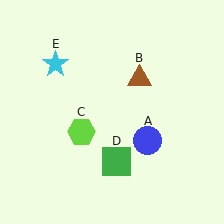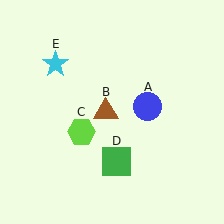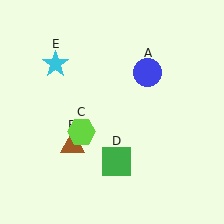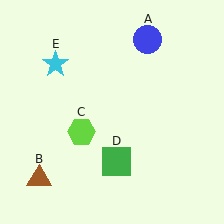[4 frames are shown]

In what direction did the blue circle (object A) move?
The blue circle (object A) moved up.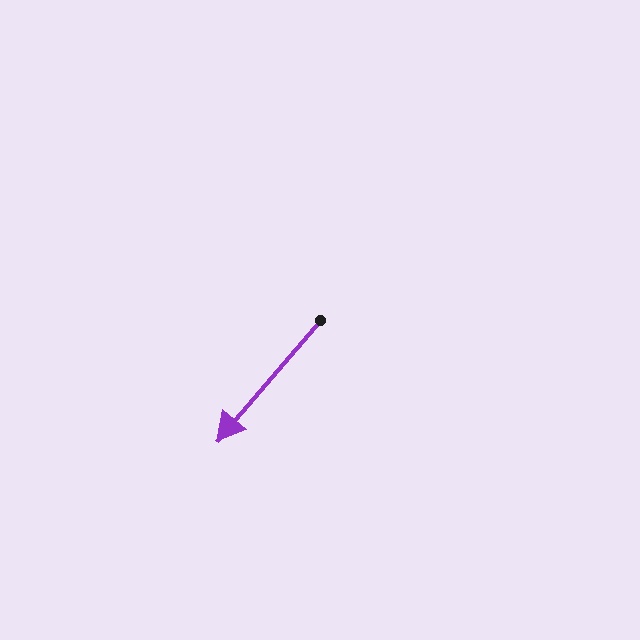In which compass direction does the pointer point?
Southwest.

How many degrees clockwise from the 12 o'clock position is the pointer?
Approximately 221 degrees.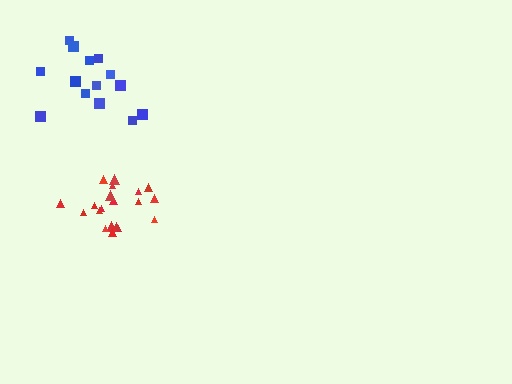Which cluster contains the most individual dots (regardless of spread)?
Red (20).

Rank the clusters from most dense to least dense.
red, blue.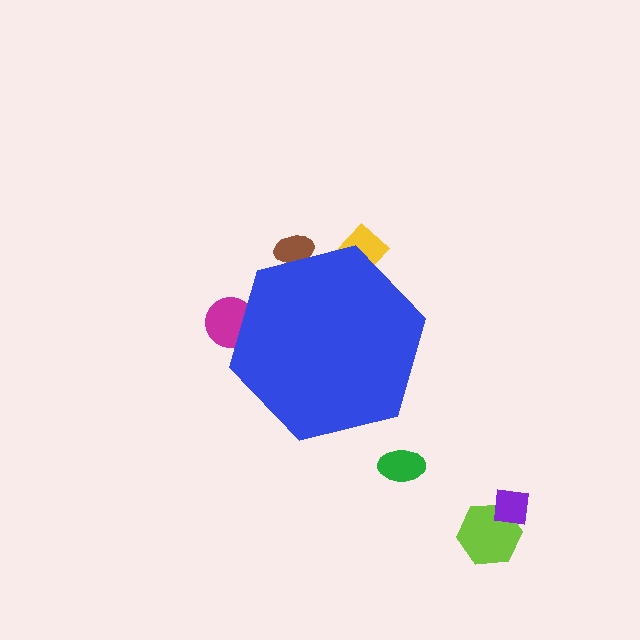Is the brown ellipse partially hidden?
Yes, the brown ellipse is partially hidden behind the blue hexagon.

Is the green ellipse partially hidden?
No, the green ellipse is fully visible.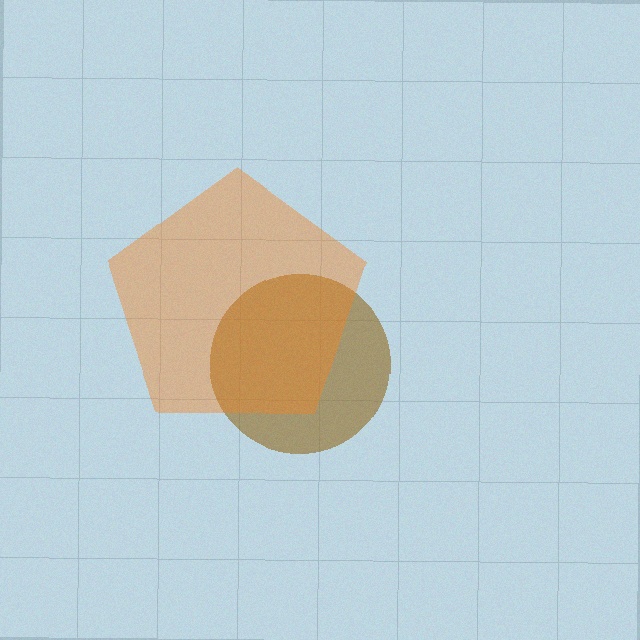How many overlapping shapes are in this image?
There are 2 overlapping shapes in the image.